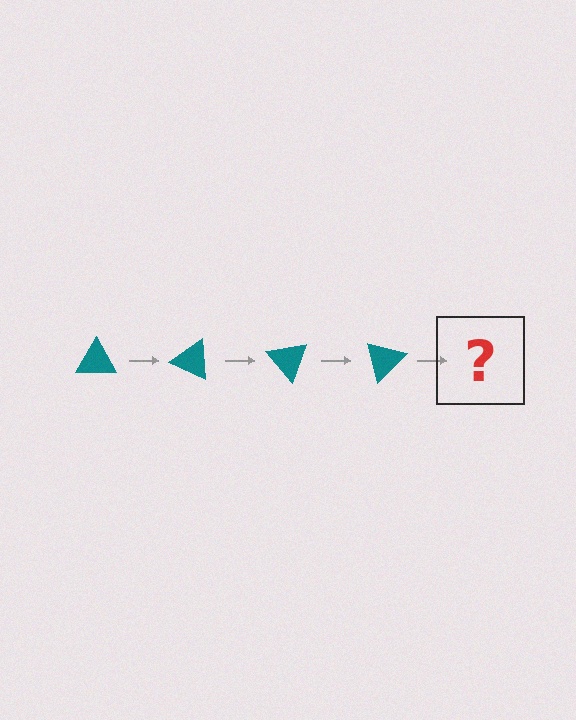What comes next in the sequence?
The next element should be a teal triangle rotated 100 degrees.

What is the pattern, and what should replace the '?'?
The pattern is that the triangle rotates 25 degrees each step. The '?' should be a teal triangle rotated 100 degrees.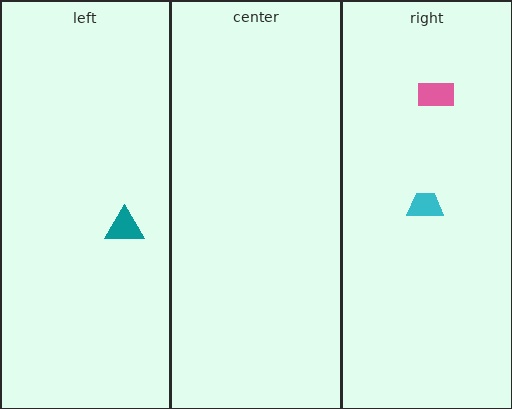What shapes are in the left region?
The teal triangle.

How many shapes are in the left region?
1.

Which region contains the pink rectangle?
The right region.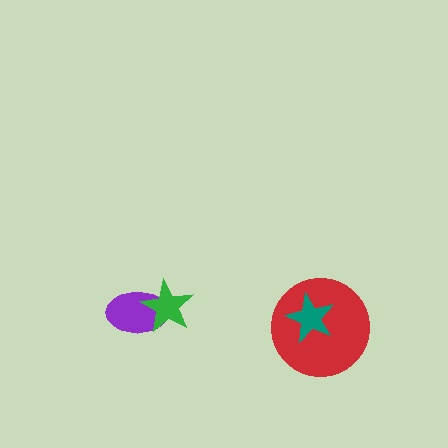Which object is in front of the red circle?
The teal star is in front of the red circle.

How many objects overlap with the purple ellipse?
1 object overlaps with the purple ellipse.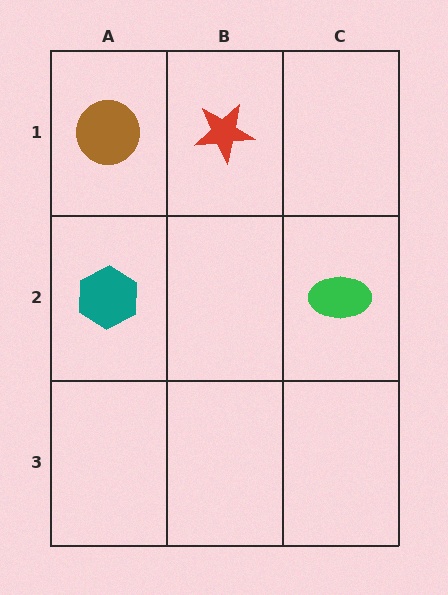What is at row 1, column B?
A red star.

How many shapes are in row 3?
0 shapes.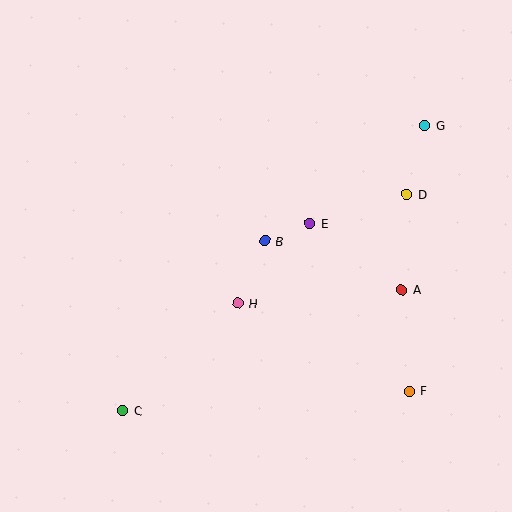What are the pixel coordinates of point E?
Point E is at (310, 223).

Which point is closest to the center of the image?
Point B at (265, 241) is closest to the center.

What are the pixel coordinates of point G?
Point G is at (425, 125).